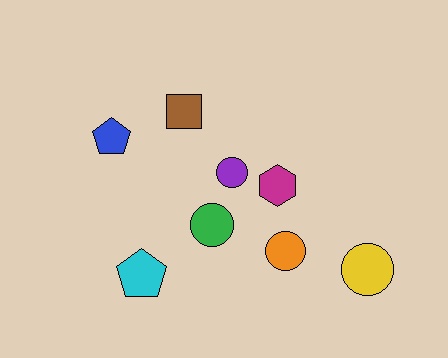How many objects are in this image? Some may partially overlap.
There are 8 objects.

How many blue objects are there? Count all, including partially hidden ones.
There is 1 blue object.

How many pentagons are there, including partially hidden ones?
There are 2 pentagons.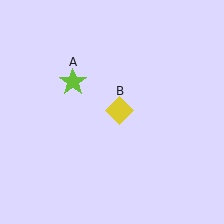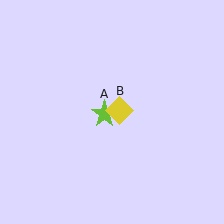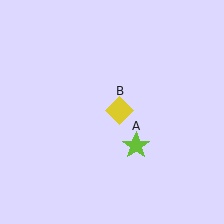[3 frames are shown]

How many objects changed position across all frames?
1 object changed position: lime star (object A).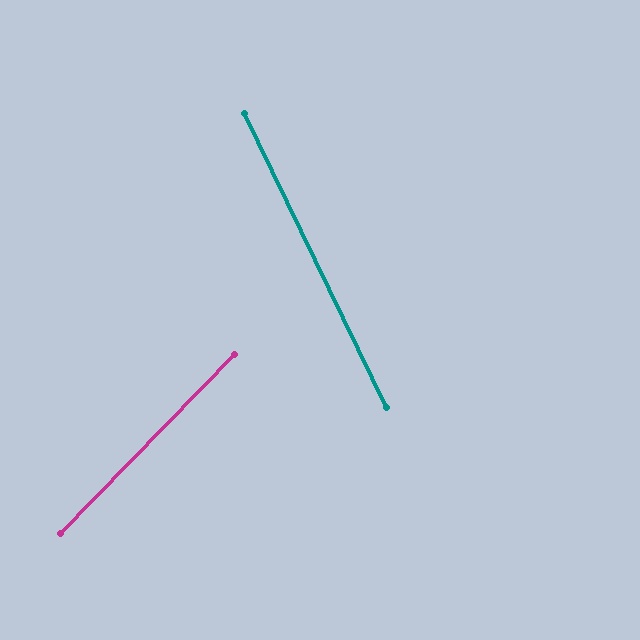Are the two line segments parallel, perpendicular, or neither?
Neither parallel nor perpendicular — they differ by about 70°.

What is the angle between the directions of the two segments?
Approximately 70 degrees.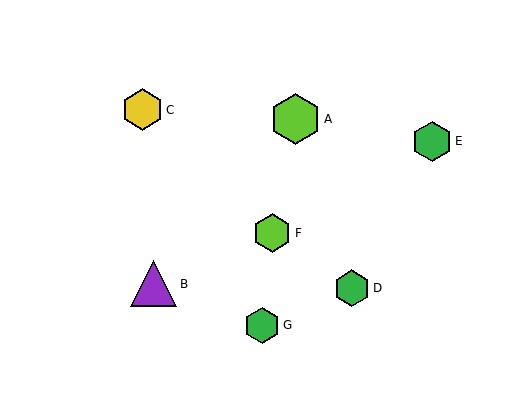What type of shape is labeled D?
Shape D is a green hexagon.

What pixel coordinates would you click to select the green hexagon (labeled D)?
Click at (352, 288) to select the green hexagon D.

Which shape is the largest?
The lime hexagon (labeled A) is the largest.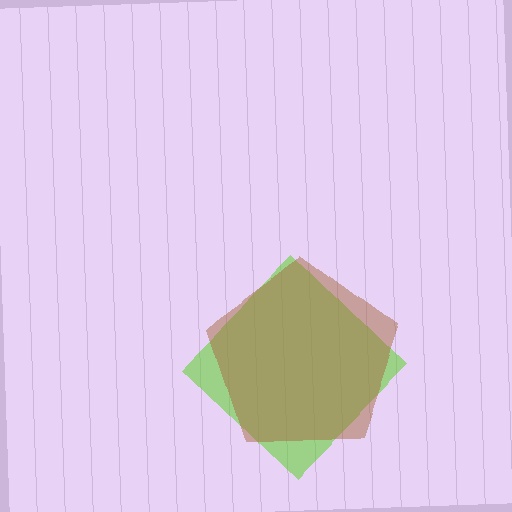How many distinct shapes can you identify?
There are 2 distinct shapes: a lime diamond, a brown pentagon.